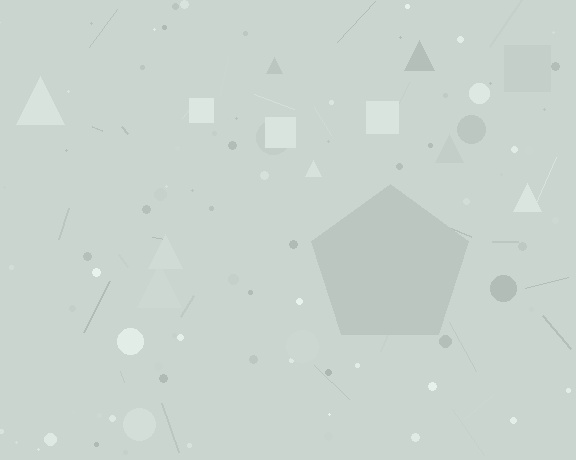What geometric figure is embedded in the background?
A pentagon is embedded in the background.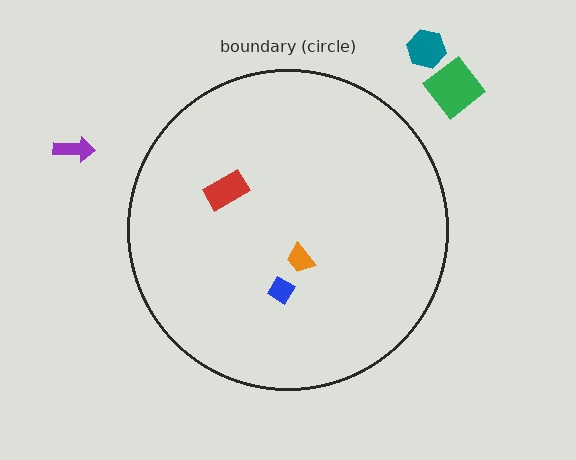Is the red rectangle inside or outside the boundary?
Inside.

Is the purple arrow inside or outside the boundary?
Outside.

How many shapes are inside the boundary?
3 inside, 3 outside.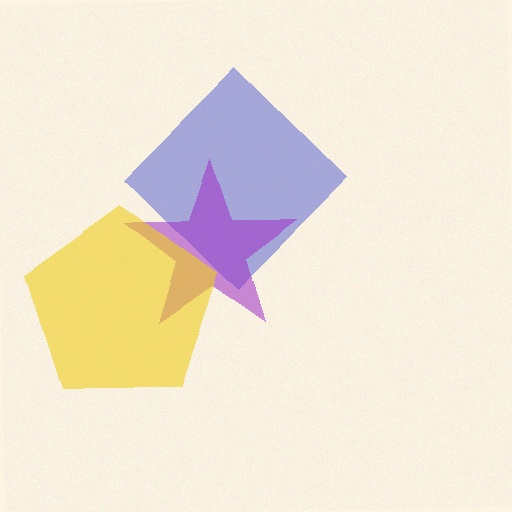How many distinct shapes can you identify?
There are 3 distinct shapes: a blue diamond, a purple star, a yellow pentagon.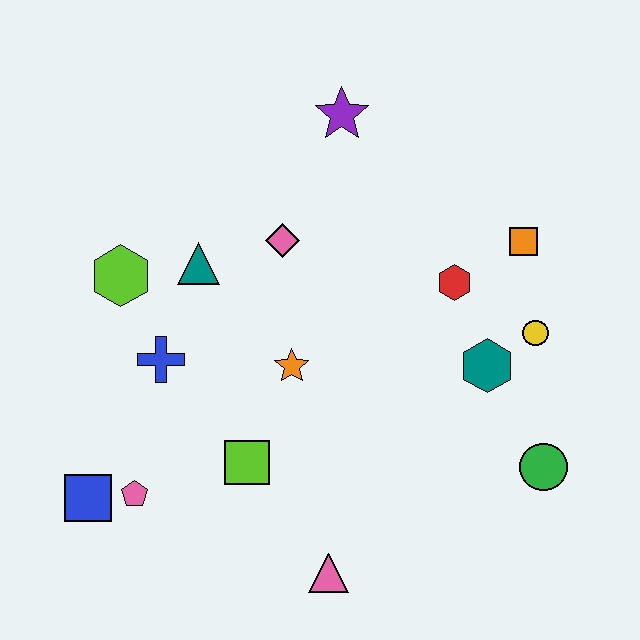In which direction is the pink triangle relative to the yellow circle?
The pink triangle is below the yellow circle.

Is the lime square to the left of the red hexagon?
Yes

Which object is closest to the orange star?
The lime square is closest to the orange star.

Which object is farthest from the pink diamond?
The green circle is farthest from the pink diamond.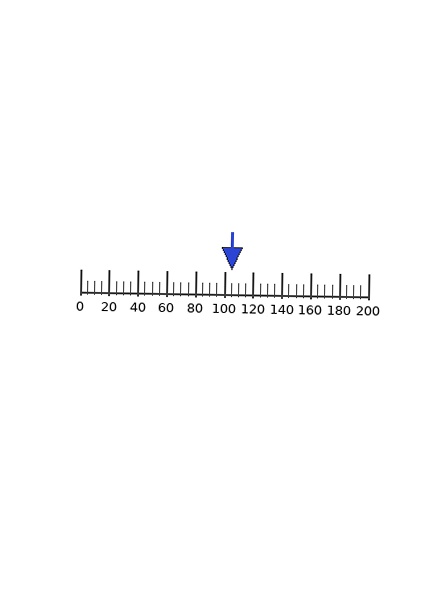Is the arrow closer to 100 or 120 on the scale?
The arrow is closer to 100.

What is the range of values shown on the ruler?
The ruler shows values from 0 to 200.